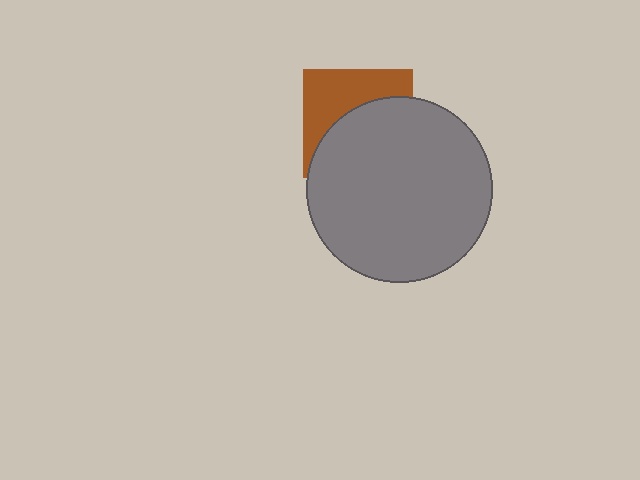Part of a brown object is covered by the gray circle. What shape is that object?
It is a square.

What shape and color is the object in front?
The object in front is a gray circle.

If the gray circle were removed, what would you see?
You would see the complete brown square.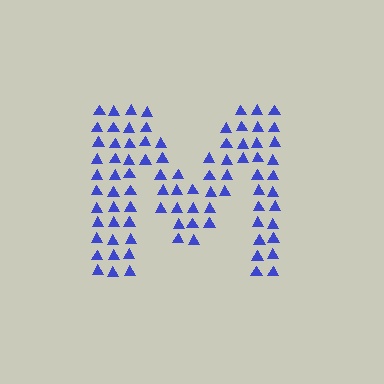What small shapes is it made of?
It is made of small triangles.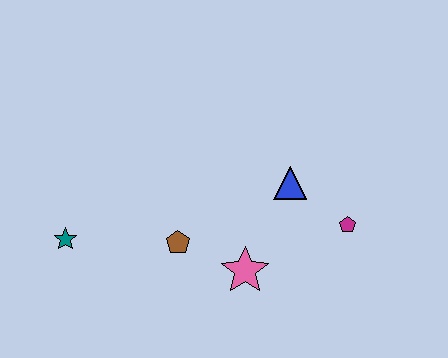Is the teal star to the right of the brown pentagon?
No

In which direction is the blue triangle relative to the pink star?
The blue triangle is above the pink star.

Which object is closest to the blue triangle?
The magenta pentagon is closest to the blue triangle.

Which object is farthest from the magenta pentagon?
The teal star is farthest from the magenta pentagon.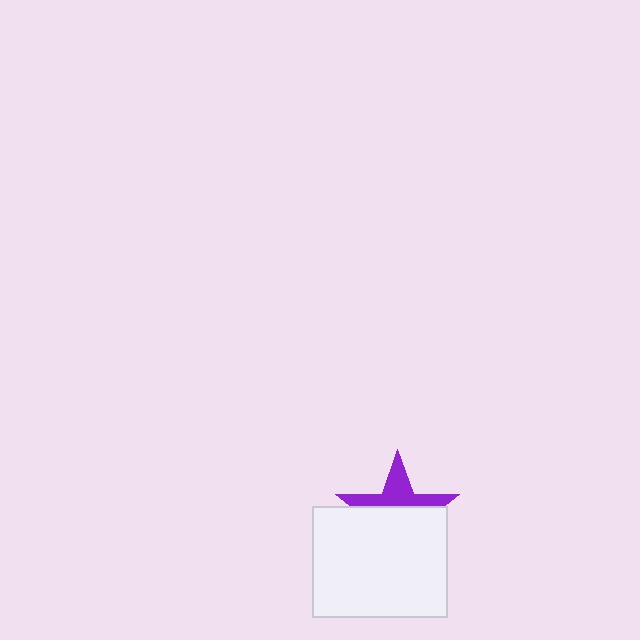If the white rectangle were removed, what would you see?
You would see the complete purple star.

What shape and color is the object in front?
The object in front is a white rectangle.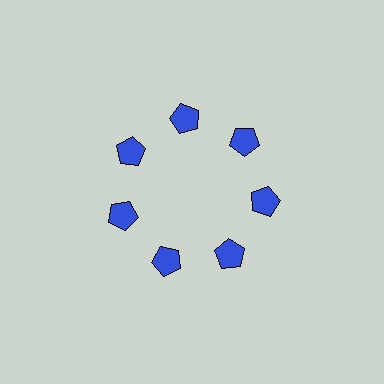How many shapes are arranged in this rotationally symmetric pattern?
There are 7 shapes, arranged in 7 groups of 1.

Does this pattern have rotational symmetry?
Yes, this pattern has 7-fold rotational symmetry. It looks the same after rotating 51 degrees around the center.